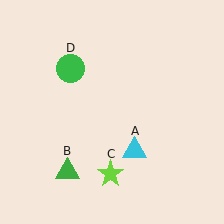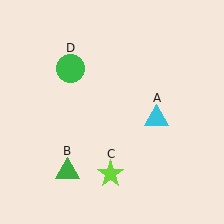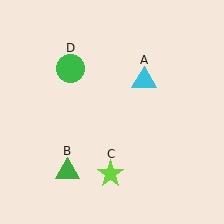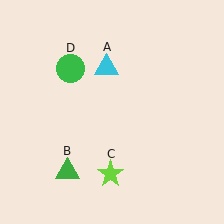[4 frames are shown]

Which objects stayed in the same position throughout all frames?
Green triangle (object B) and lime star (object C) and green circle (object D) remained stationary.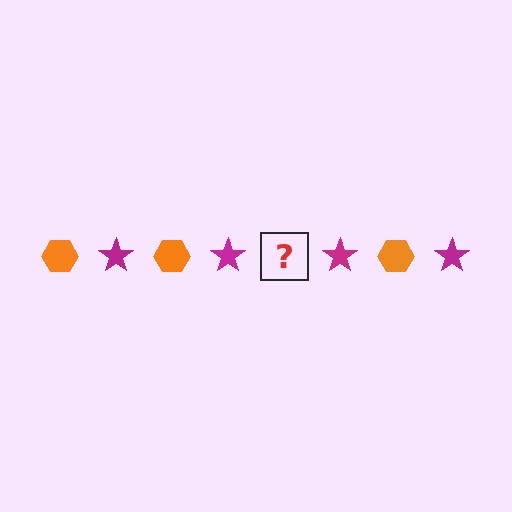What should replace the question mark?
The question mark should be replaced with an orange hexagon.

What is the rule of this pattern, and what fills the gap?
The rule is that the pattern alternates between orange hexagon and magenta star. The gap should be filled with an orange hexagon.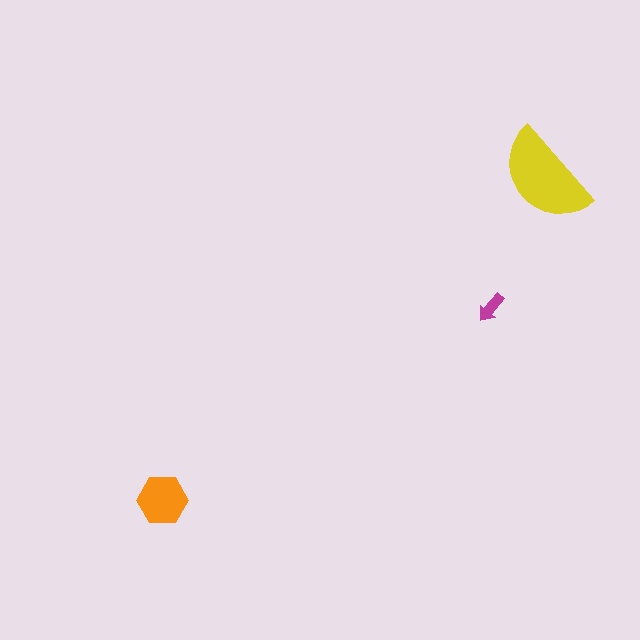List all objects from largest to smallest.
The yellow semicircle, the orange hexagon, the magenta arrow.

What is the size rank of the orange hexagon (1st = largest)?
2nd.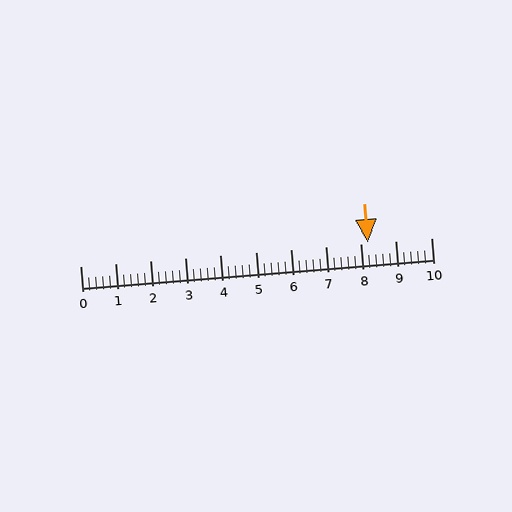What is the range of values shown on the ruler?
The ruler shows values from 0 to 10.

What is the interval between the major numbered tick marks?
The major tick marks are spaced 1 units apart.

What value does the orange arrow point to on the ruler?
The orange arrow points to approximately 8.2.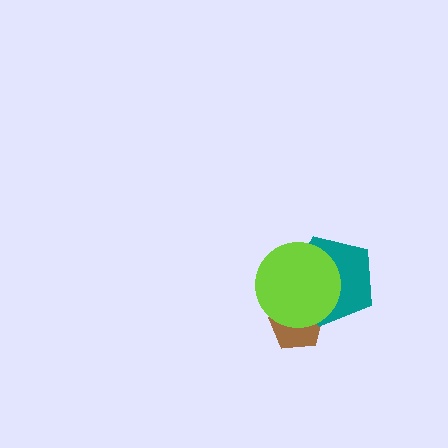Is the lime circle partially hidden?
No, no other shape covers it.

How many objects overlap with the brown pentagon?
2 objects overlap with the brown pentagon.